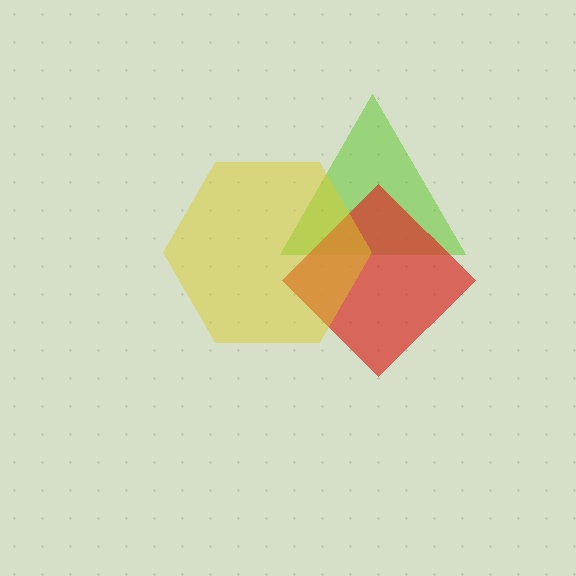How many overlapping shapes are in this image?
There are 3 overlapping shapes in the image.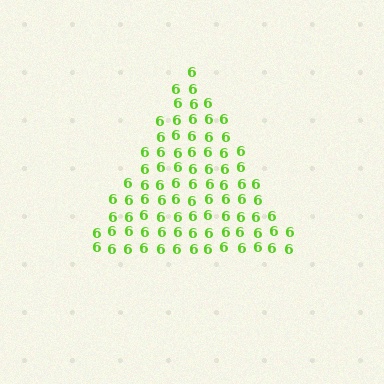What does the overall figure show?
The overall figure shows a triangle.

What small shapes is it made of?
It is made of small digit 6's.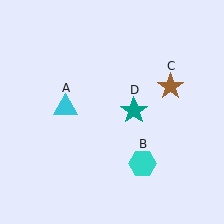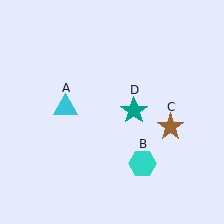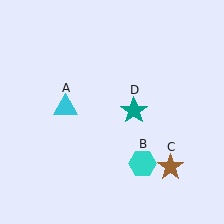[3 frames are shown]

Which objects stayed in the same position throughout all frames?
Cyan triangle (object A) and cyan hexagon (object B) and teal star (object D) remained stationary.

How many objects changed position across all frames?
1 object changed position: brown star (object C).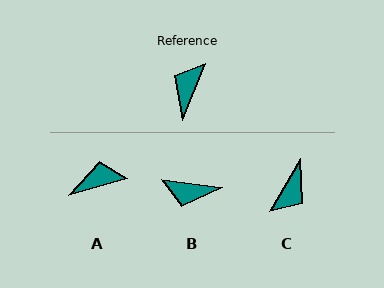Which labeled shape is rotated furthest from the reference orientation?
C, about 172 degrees away.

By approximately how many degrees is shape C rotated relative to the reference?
Approximately 172 degrees counter-clockwise.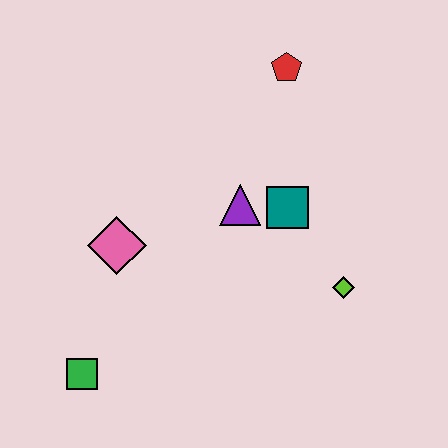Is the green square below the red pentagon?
Yes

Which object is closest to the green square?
The pink diamond is closest to the green square.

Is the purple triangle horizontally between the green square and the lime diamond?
Yes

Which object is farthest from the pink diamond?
The red pentagon is farthest from the pink diamond.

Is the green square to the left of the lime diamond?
Yes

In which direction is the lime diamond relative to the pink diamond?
The lime diamond is to the right of the pink diamond.